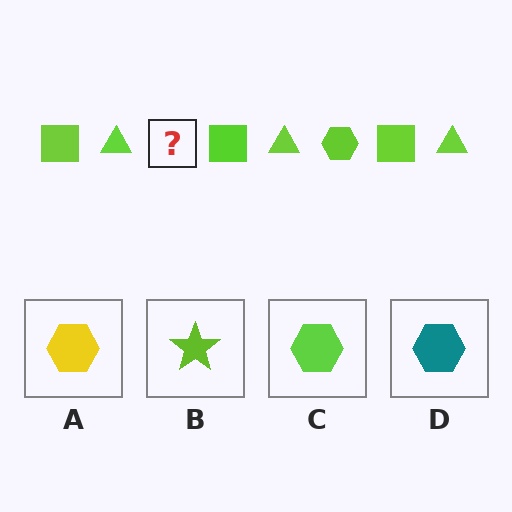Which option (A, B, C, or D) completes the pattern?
C.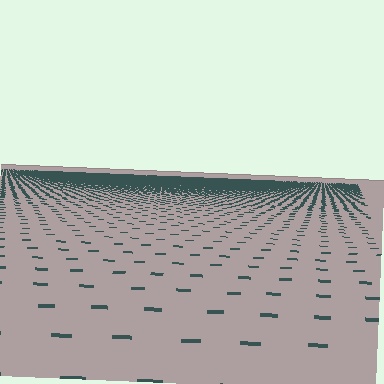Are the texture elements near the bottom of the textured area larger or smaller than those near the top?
Larger. Near the bottom, elements are closer to the viewer and appear at a bigger on-screen size.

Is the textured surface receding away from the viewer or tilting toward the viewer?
The surface is receding away from the viewer. Texture elements get smaller and denser toward the top.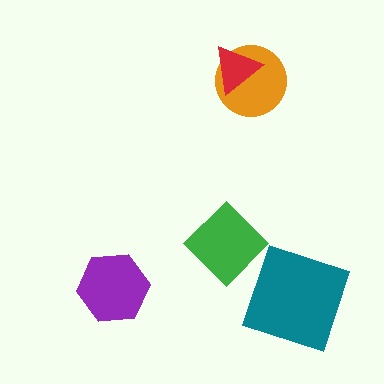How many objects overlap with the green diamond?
0 objects overlap with the green diamond.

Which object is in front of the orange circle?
The red triangle is in front of the orange circle.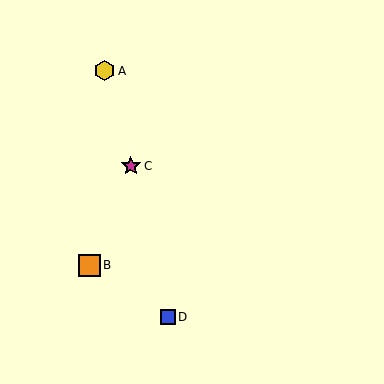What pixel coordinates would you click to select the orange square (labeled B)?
Click at (89, 265) to select the orange square B.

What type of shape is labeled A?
Shape A is a yellow hexagon.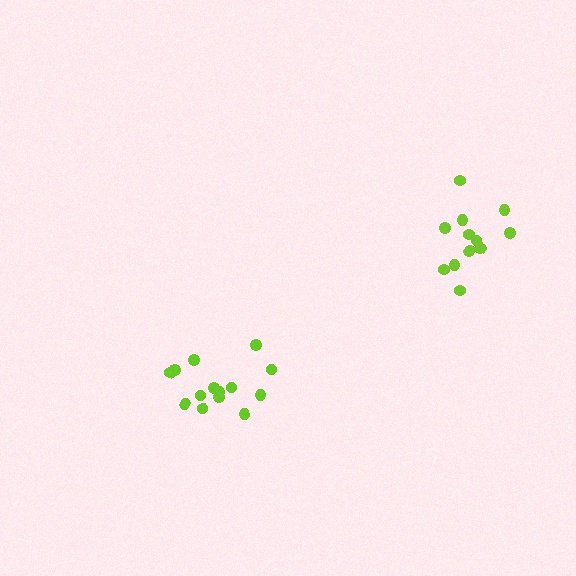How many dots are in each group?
Group 1: 12 dots, Group 2: 14 dots (26 total).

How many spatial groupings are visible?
There are 2 spatial groupings.